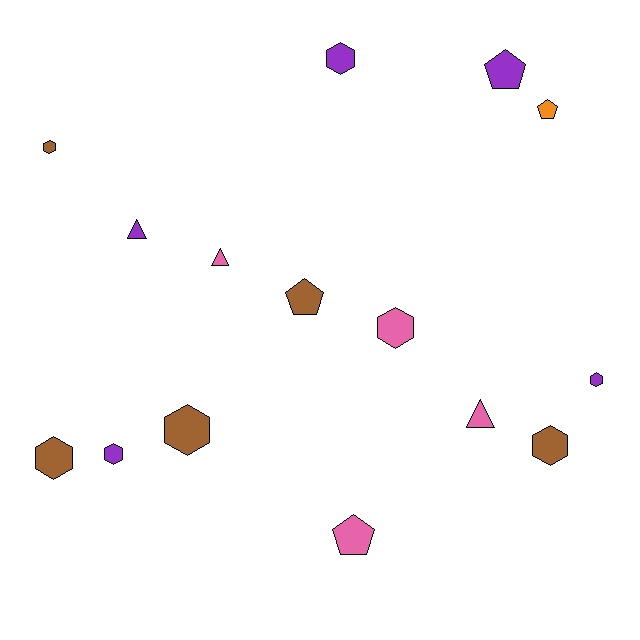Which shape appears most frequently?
Hexagon, with 8 objects.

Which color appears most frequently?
Purple, with 5 objects.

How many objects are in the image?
There are 15 objects.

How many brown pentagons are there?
There is 1 brown pentagon.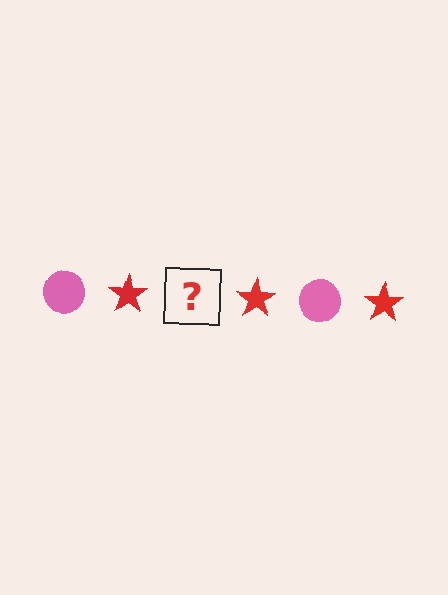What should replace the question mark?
The question mark should be replaced with a pink circle.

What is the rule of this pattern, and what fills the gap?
The rule is that the pattern alternates between pink circle and red star. The gap should be filled with a pink circle.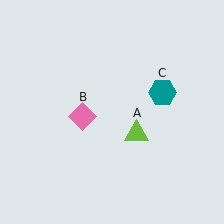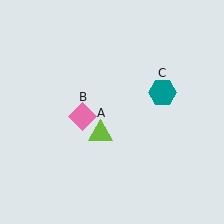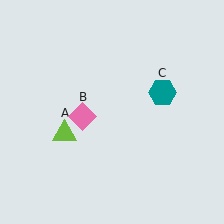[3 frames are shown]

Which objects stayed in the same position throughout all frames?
Pink diamond (object B) and teal hexagon (object C) remained stationary.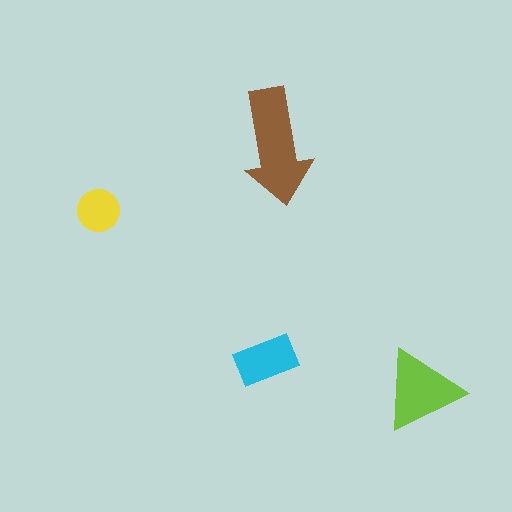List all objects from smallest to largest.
The yellow circle, the cyan rectangle, the lime triangle, the brown arrow.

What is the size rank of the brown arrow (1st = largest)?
1st.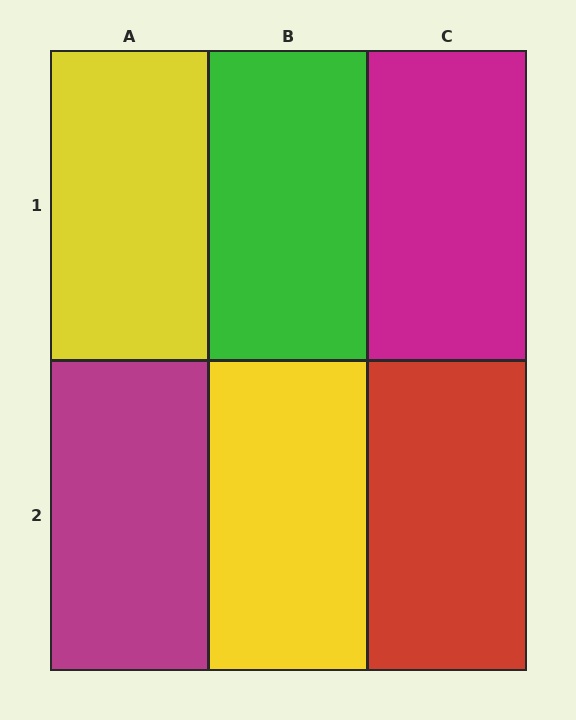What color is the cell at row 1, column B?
Green.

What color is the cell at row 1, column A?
Yellow.